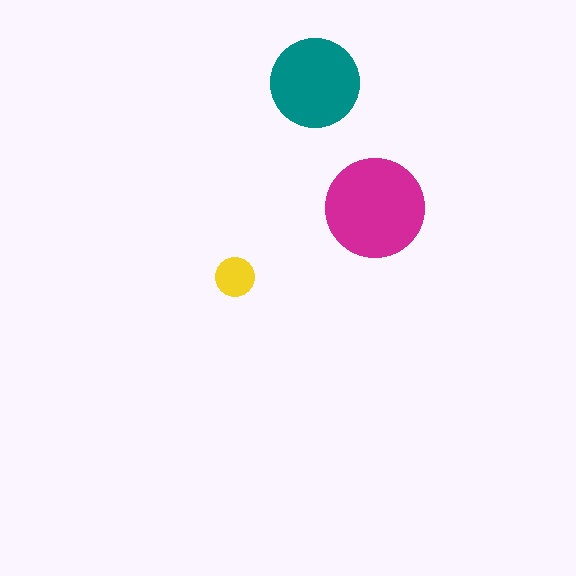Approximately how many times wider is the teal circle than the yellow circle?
About 2.5 times wider.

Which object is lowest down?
The yellow circle is bottommost.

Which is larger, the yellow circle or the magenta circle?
The magenta one.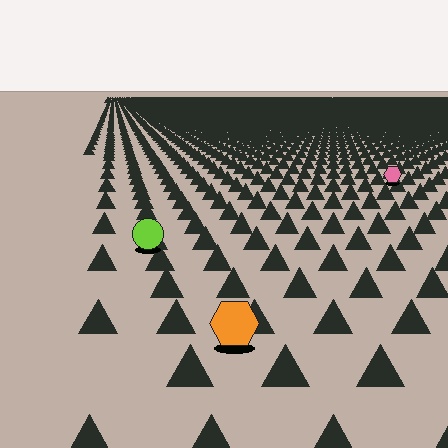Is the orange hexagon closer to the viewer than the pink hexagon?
Yes. The orange hexagon is closer — you can tell from the texture gradient: the ground texture is coarser near it.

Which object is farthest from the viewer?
The pink hexagon is farthest from the viewer. It appears smaller and the ground texture around it is denser.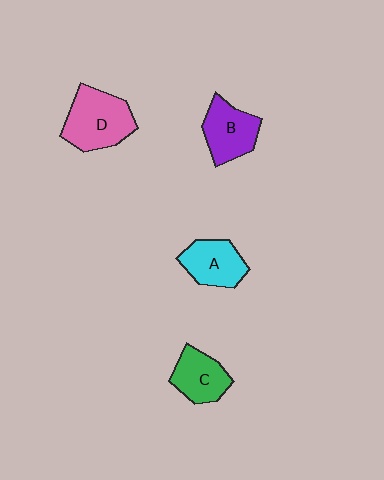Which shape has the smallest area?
Shape C (green).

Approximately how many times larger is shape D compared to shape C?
Approximately 1.4 times.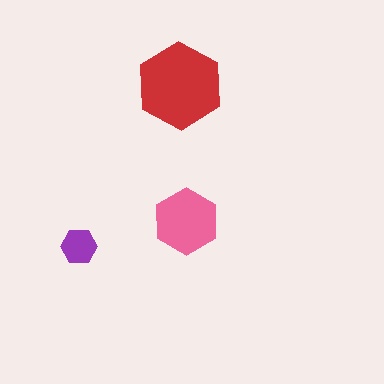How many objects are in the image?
There are 3 objects in the image.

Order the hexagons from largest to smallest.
the red one, the pink one, the purple one.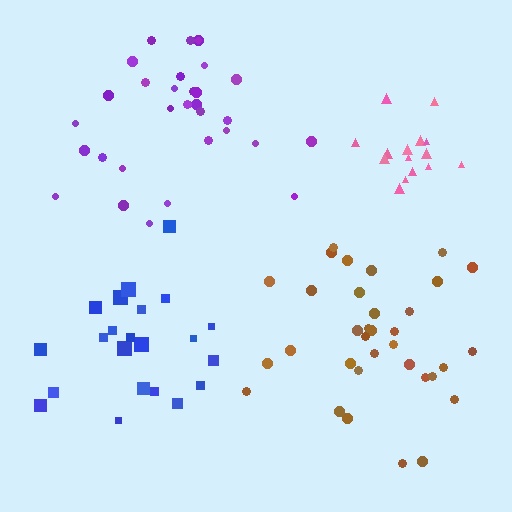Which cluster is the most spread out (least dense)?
Purple.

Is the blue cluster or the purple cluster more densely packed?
Blue.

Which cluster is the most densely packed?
Pink.